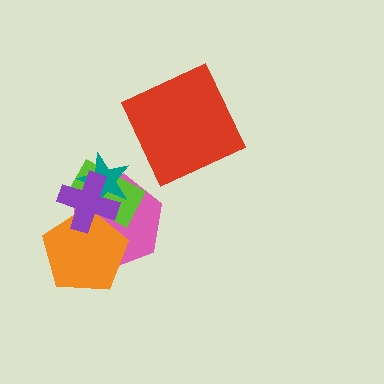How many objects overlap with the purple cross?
4 objects overlap with the purple cross.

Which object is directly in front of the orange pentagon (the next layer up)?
The lime rectangle is directly in front of the orange pentagon.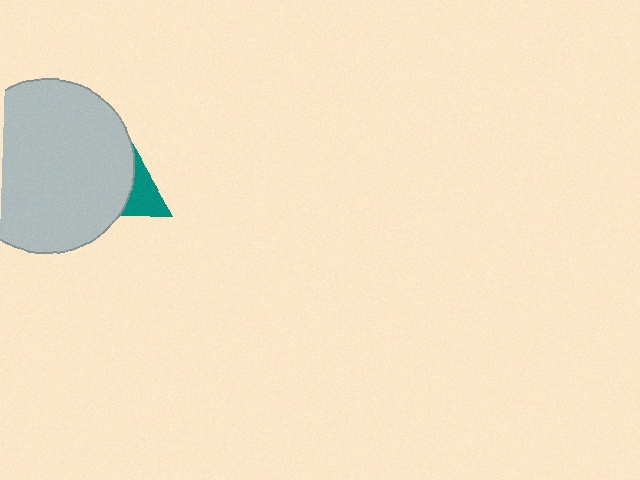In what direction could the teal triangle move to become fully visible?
The teal triangle could move right. That would shift it out from behind the light gray circle entirely.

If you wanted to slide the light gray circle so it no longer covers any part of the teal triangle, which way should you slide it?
Slide it left — that is the most direct way to separate the two shapes.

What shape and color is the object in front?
The object in front is a light gray circle.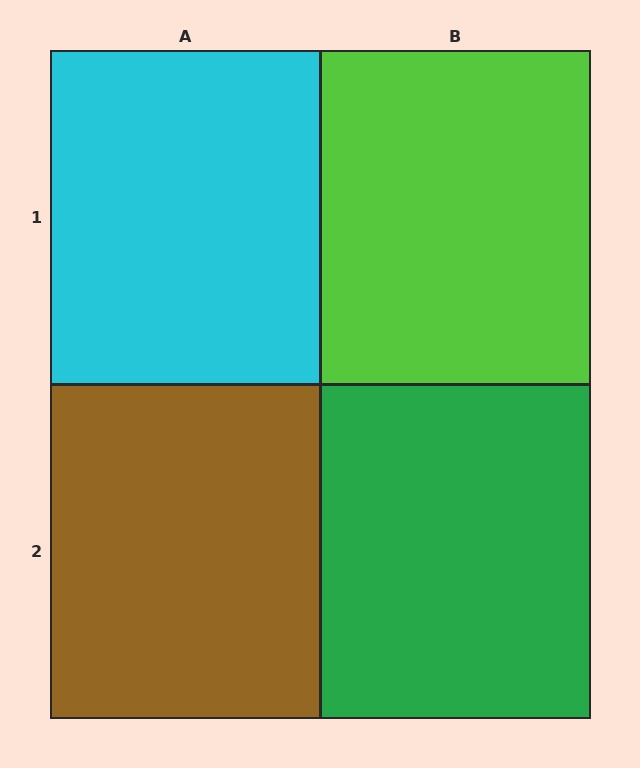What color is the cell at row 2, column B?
Green.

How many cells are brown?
1 cell is brown.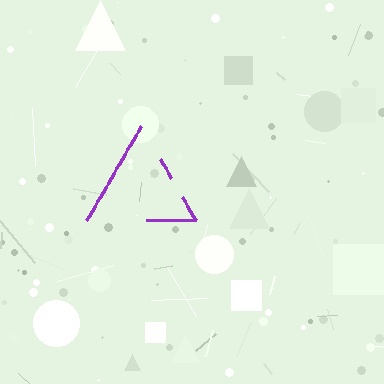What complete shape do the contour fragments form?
The contour fragments form a triangle.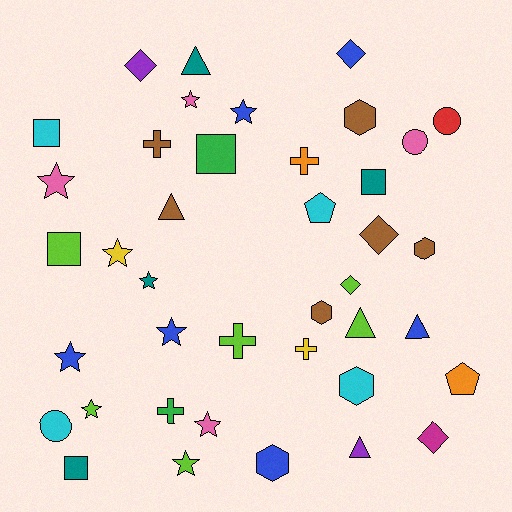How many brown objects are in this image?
There are 6 brown objects.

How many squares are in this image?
There are 5 squares.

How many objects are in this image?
There are 40 objects.